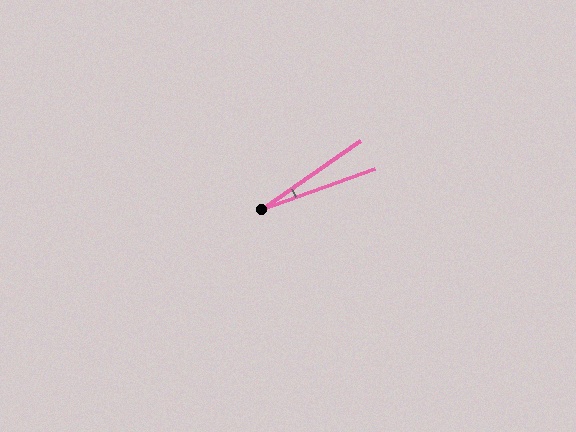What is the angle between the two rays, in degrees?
Approximately 15 degrees.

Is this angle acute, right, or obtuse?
It is acute.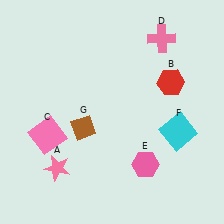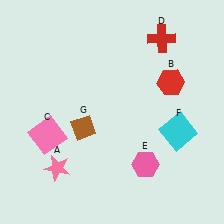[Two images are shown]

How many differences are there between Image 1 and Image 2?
There is 1 difference between the two images.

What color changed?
The cross (D) changed from pink in Image 1 to red in Image 2.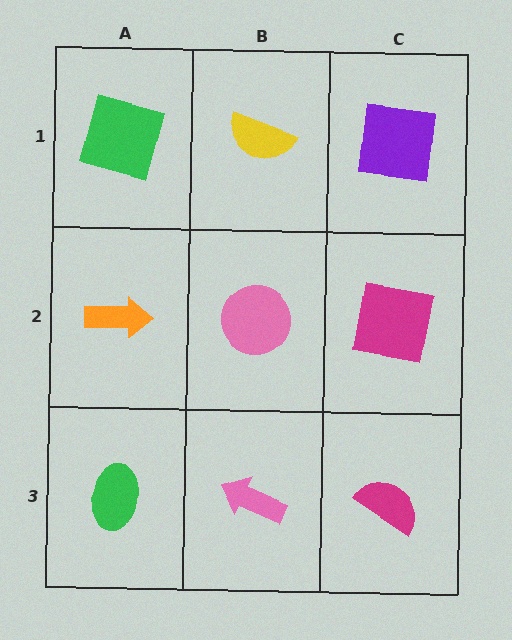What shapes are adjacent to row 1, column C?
A magenta square (row 2, column C), a yellow semicircle (row 1, column B).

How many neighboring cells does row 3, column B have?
3.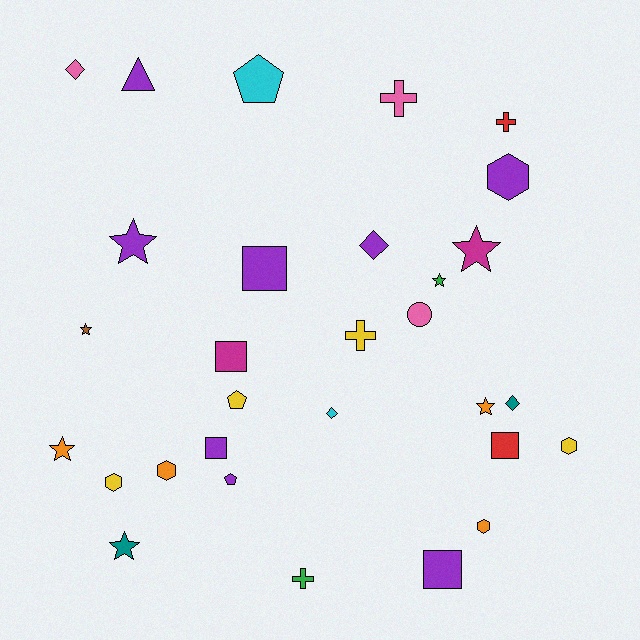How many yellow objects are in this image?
There are 4 yellow objects.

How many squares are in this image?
There are 5 squares.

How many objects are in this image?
There are 30 objects.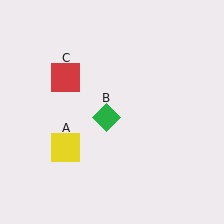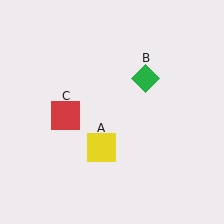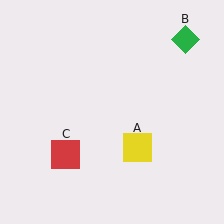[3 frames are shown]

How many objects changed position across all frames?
3 objects changed position: yellow square (object A), green diamond (object B), red square (object C).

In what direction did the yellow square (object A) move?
The yellow square (object A) moved right.